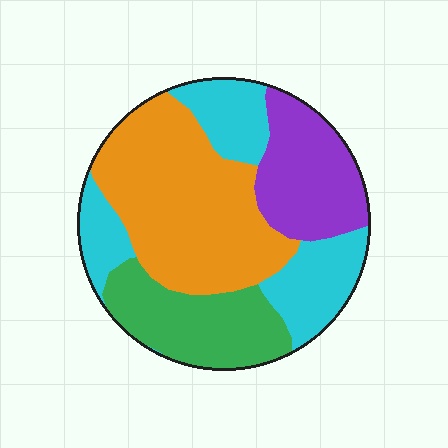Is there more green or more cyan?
Cyan.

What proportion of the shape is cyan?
Cyan takes up between a quarter and a half of the shape.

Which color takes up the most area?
Orange, at roughly 35%.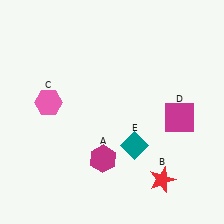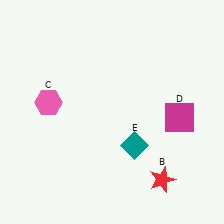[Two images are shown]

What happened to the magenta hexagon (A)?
The magenta hexagon (A) was removed in Image 2. It was in the bottom-left area of Image 1.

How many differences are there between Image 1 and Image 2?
There is 1 difference between the two images.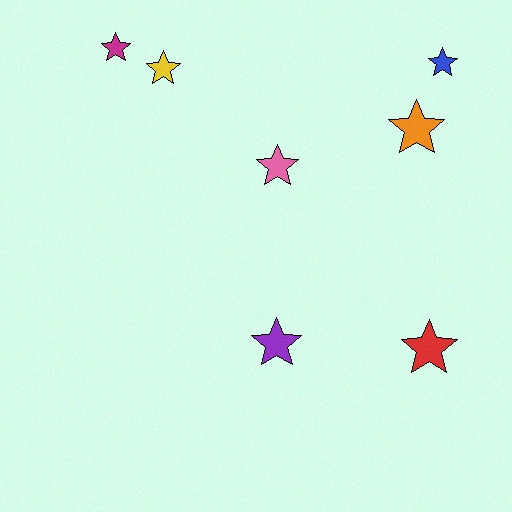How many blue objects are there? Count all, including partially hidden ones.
There is 1 blue object.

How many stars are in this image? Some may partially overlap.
There are 7 stars.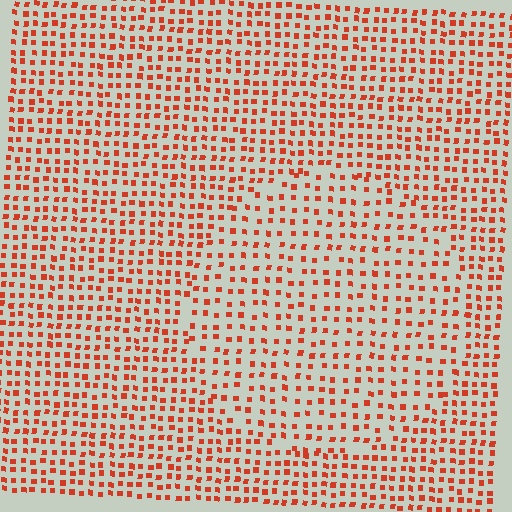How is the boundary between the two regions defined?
The boundary is defined by a change in element density (approximately 1.5x ratio). All elements are the same color, size, and shape.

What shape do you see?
I see a circle.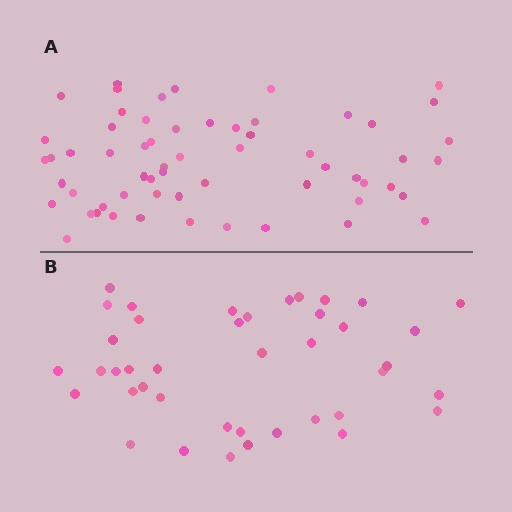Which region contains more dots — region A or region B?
Region A (the top region) has more dots.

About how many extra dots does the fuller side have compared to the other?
Region A has approximately 20 more dots than region B.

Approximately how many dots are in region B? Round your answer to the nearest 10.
About 40 dots. (The exact count is 41, which rounds to 40.)